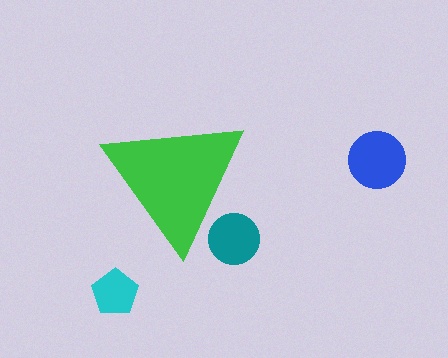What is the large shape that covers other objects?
A green triangle.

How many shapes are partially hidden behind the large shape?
1 shape is partially hidden.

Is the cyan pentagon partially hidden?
No, the cyan pentagon is fully visible.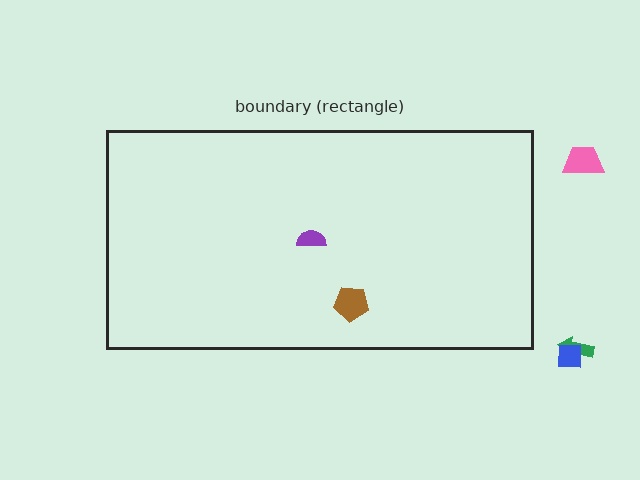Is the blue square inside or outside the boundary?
Outside.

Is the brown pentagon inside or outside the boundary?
Inside.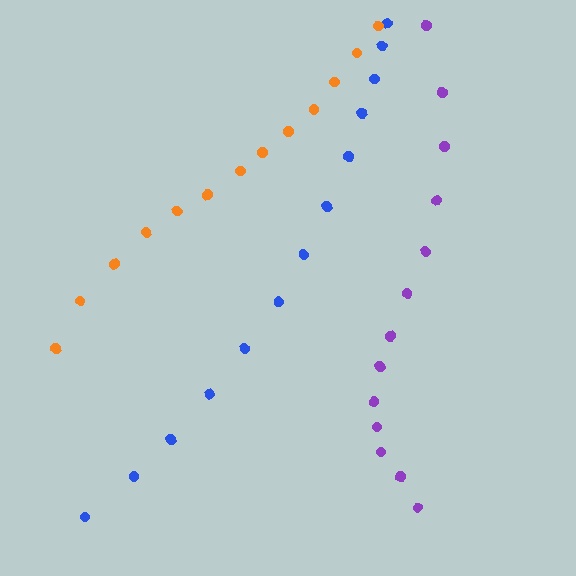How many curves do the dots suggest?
There are 3 distinct paths.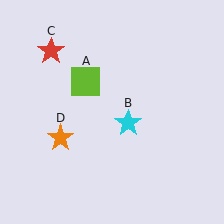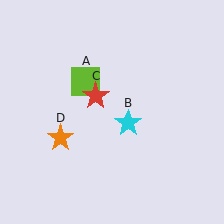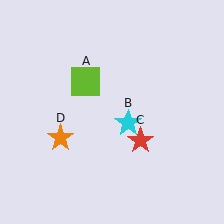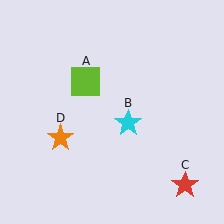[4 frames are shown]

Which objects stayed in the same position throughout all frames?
Lime square (object A) and cyan star (object B) and orange star (object D) remained stationary.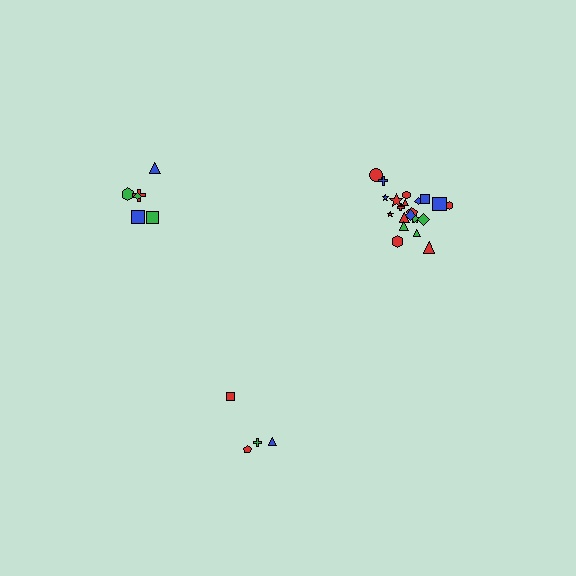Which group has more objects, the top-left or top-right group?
The top-right group.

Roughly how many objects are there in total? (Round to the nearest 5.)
Roughly 30 objects in total.